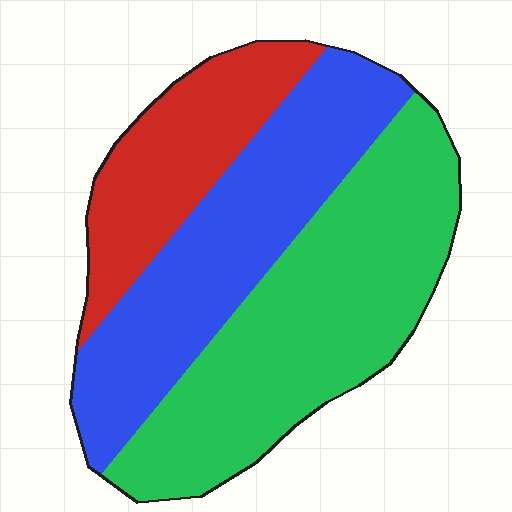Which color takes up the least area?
Red, at roughly 20%.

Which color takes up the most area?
Green, at roughly 45%.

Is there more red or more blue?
Blue.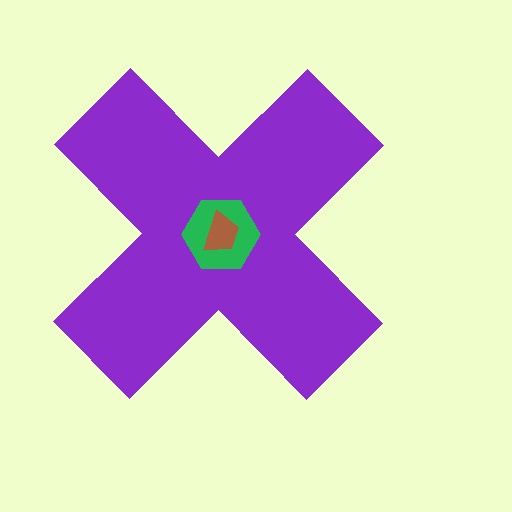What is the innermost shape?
The brown trapezoid.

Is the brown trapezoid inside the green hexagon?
Yes.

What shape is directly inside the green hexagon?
The brown trapezoid.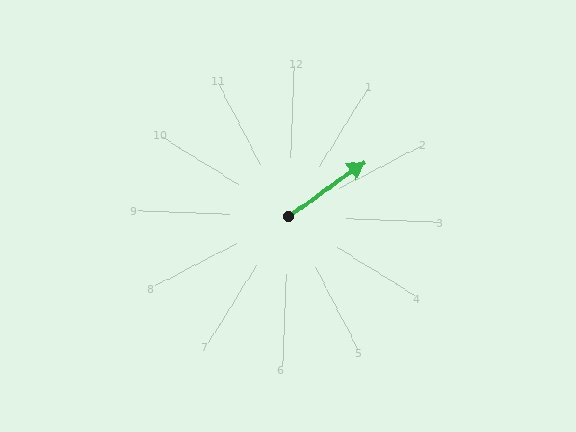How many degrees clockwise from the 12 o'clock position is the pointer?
Approximately 53 degrees.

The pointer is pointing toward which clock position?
Roughly 2 o'clock.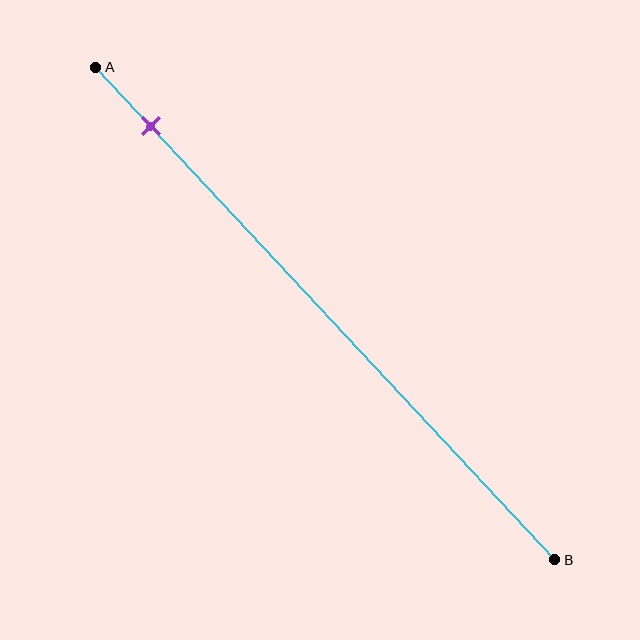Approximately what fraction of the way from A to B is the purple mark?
The purple mark is approximately 10% of the way from A to B.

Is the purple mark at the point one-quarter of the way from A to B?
No, the mark is at about 10% from A, not at the 25% one-quarter point.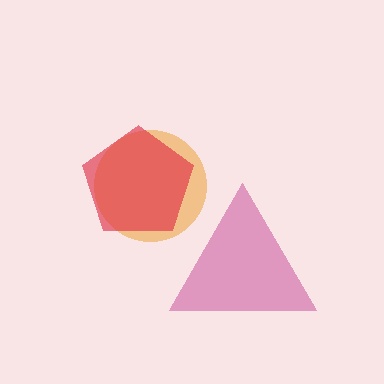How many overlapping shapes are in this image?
There are 3 overlapping shapes in the image.